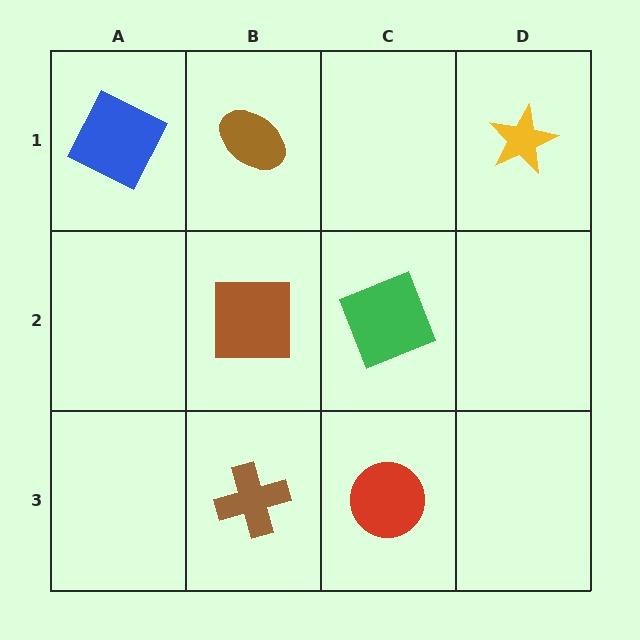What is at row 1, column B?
A brown ellipse.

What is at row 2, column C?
A green square.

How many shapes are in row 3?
2 shapes.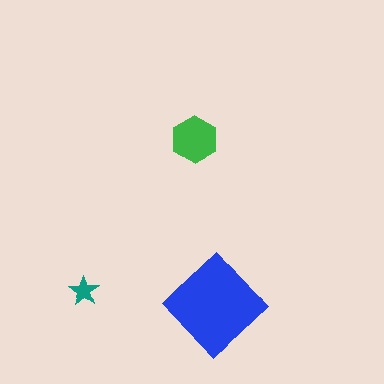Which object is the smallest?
The teal star.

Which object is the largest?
The blue diamond.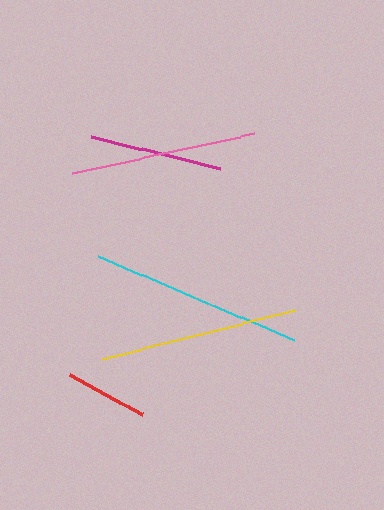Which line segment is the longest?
The cyan line is the longest at approximately 213 pixels.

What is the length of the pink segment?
The pink segment is approximately 187 pixels long.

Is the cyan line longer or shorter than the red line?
The cyan line is longer than the red line.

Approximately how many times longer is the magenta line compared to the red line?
The magenta line is approximately 1.6 times the length of the red line.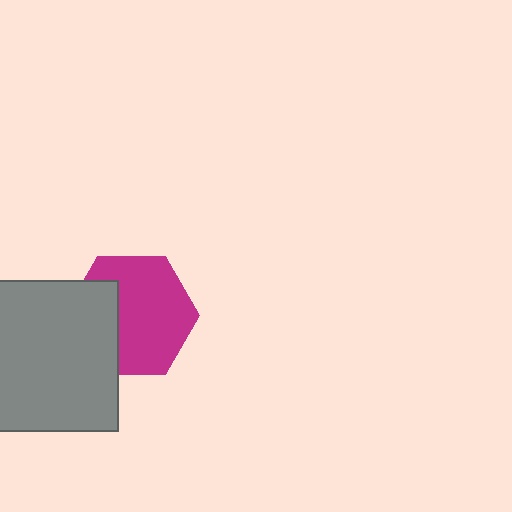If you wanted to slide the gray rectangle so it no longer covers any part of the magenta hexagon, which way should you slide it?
Slide it left — that is the most direct way to separate the two shapes.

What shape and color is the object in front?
The object in front is a gray rectangle.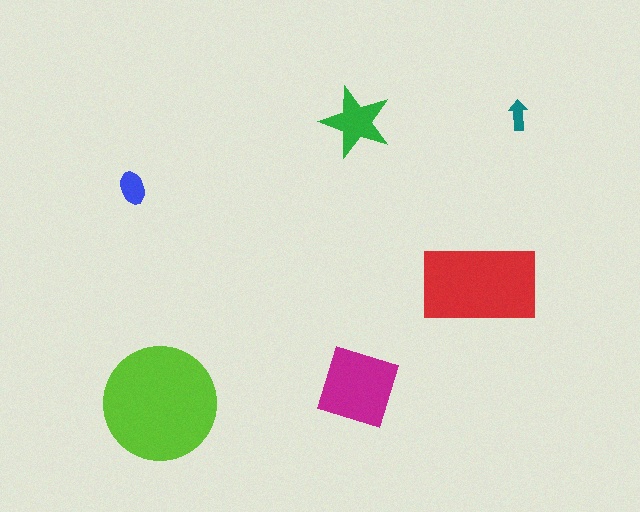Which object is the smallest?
The teal arrow.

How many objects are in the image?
There are 6 objects in the image.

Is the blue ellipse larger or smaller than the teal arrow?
Larger.